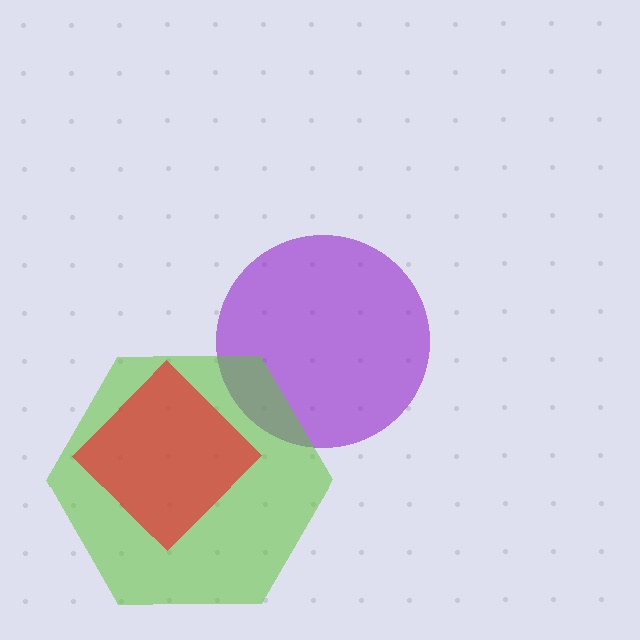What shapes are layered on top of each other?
The layered shapes are: a purple circle, a lime hexagon, a red diamond.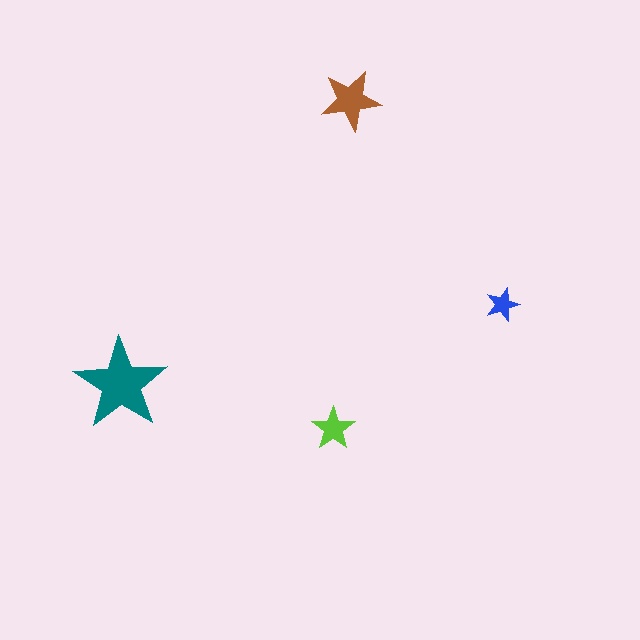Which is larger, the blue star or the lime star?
The lime one.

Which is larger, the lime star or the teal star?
The teal one.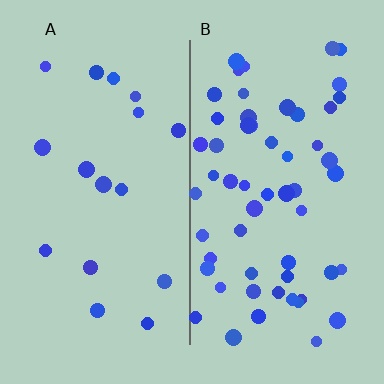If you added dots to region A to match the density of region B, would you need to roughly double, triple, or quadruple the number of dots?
Approximately triple.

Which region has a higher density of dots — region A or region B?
B (the right).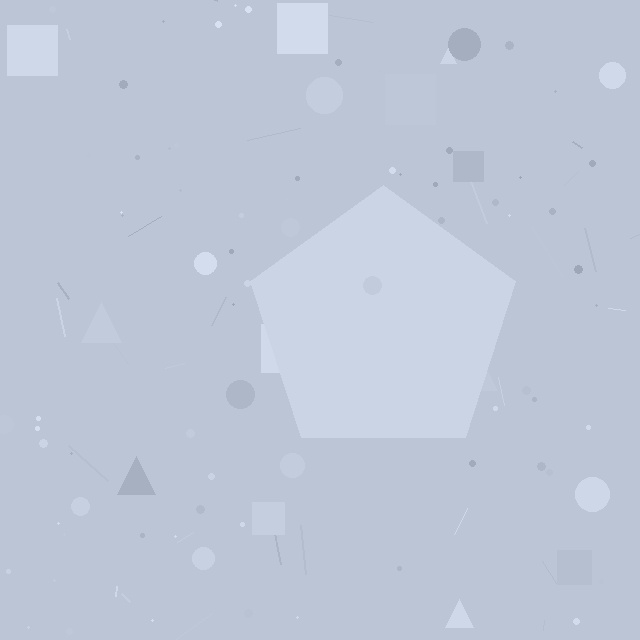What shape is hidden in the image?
A pentagon is hidden in the image.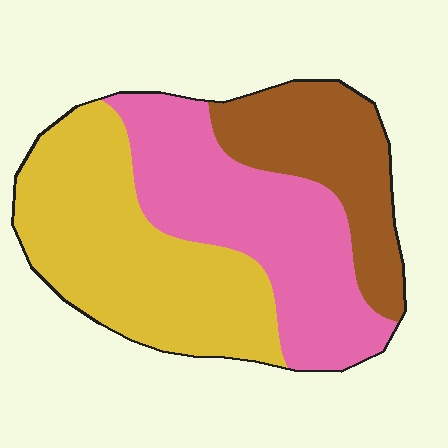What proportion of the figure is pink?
Pink takes up between a quarter and a half of the figure.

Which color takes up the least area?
Brown, at roughly 25%.